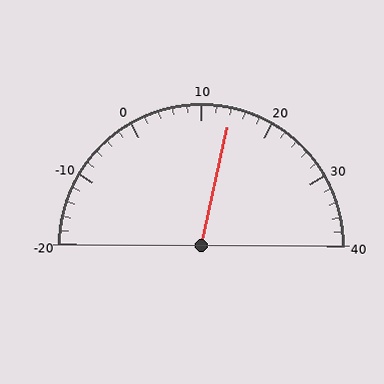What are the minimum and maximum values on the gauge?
The gauge ranges from -20 to 40.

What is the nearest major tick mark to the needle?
The nearest major tick mark is 10.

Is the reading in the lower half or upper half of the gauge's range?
The reading is in the upper half of the range (-20 to 40).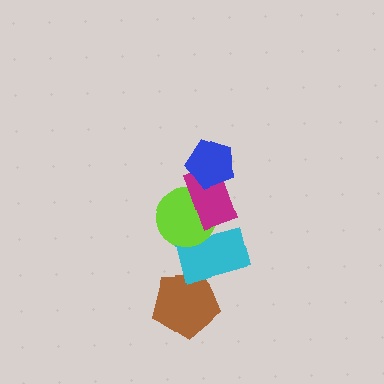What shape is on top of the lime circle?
The magenta rectangle is on top of the lime circle.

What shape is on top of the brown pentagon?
The cyan rectangle is on top of the brown pentagon.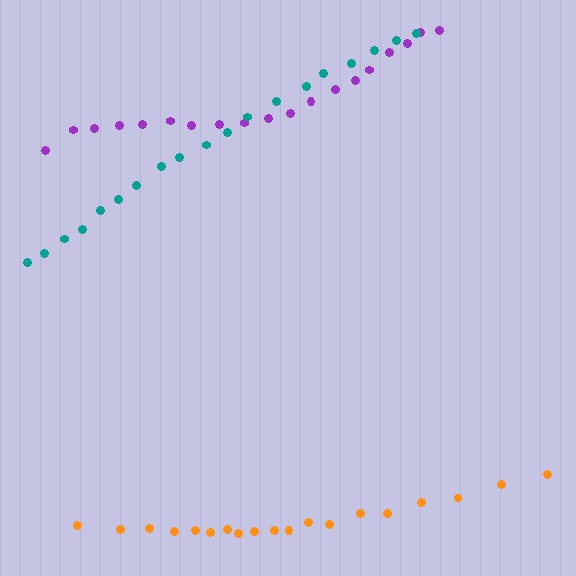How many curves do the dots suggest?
There are 3 distinct paths.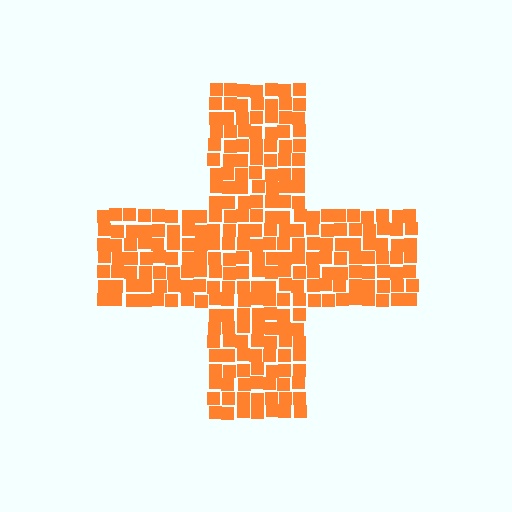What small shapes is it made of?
It is made of small squares.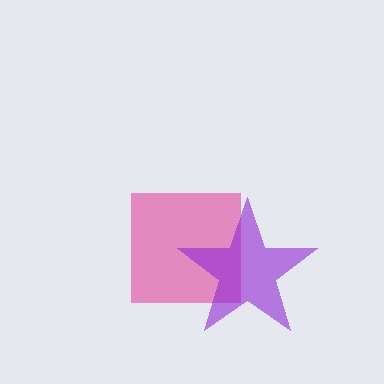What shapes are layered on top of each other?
The layered shapes are: a pink square, a purple star.